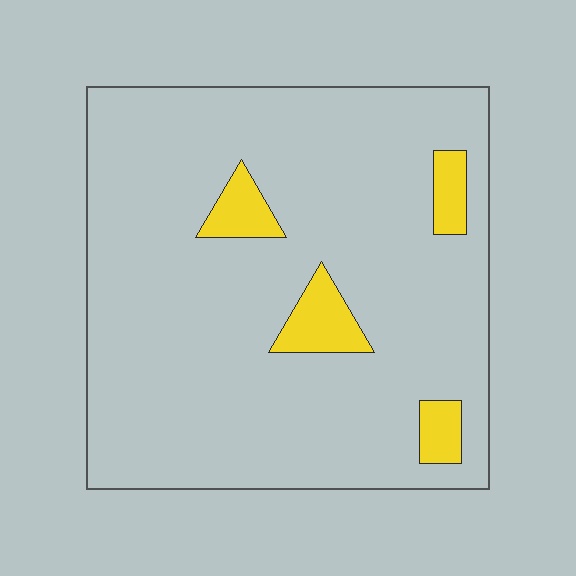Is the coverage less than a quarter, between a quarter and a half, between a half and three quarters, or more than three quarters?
Less than a quarter.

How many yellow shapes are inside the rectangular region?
4.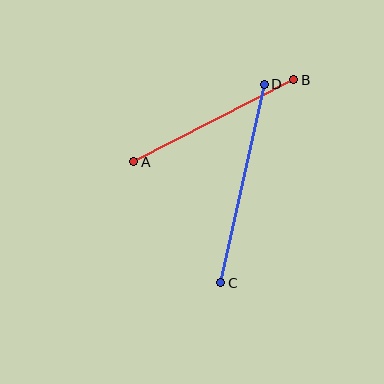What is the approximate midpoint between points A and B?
The midpoint is at approximately (214, 121) pixels.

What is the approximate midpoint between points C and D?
The midpoint is at approximately (243, 183) pixels.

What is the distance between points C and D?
The distance is approximately 203 pixels.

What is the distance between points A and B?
The distance is approximately 180 pixels.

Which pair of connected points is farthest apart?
Points C and D are farthest apart.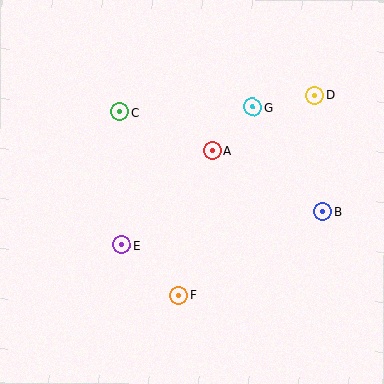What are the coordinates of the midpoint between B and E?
The midpoint between B and E is at (222, 228).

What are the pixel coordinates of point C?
Point C is at (119, 112).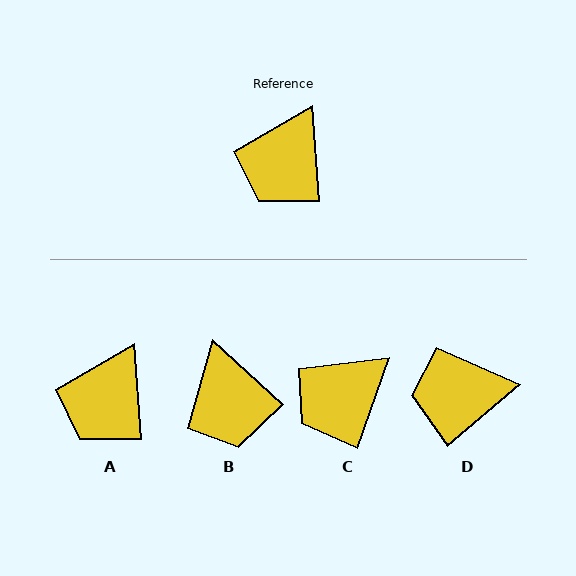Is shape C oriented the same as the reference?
No, it is off by about 23 degrees.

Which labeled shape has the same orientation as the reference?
A.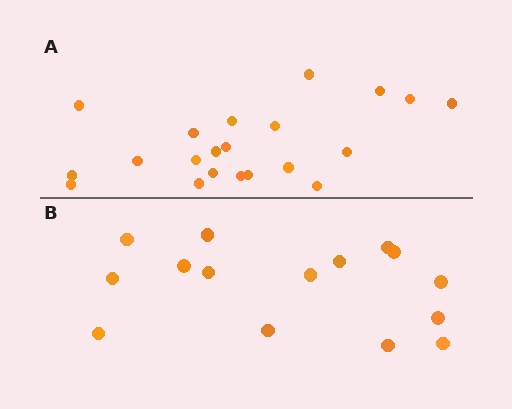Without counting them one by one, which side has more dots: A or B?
Region A (the top region) has more dots.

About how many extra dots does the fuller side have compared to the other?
Region A has about 6 more dots than region B.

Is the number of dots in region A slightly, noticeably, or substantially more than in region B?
Region A has noticeably more, but not dramatically so. The ratio is roughly 1.4 to 1.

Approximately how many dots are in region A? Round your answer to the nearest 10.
About 20 dots. (The exact count is 21, which rounds to 20.)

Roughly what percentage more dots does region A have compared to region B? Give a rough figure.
About 40% more.